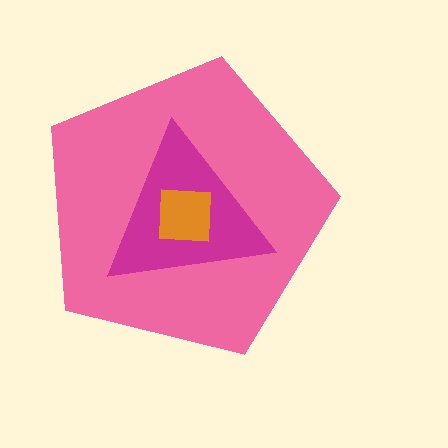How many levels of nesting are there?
3.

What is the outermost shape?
The pink pentagon.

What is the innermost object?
The orange square.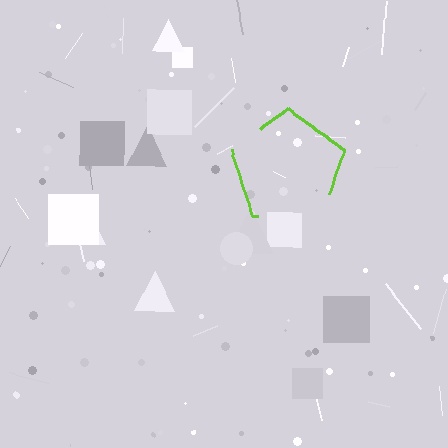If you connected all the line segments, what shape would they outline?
They would outline a pentagon.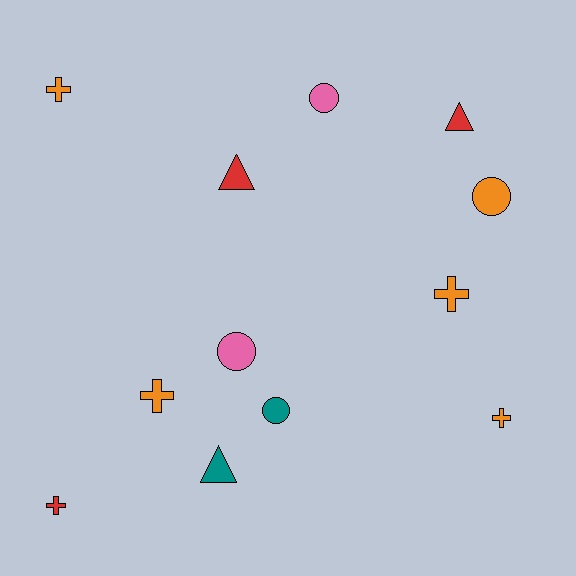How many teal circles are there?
There is 1 teal circle.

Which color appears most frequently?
Orange, with 5 objects.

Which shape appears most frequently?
Cross, with 5 objects.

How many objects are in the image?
There are 12 objects.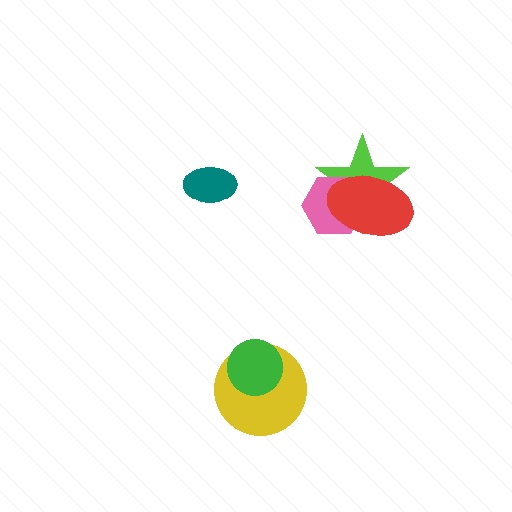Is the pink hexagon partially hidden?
Yes, it is partially covered by another shape.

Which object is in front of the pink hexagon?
The red ellipse is in front of the pink hexagon.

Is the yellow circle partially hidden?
Yes, it is partially covered by another shape.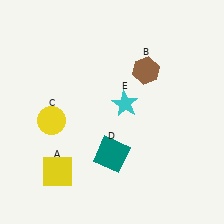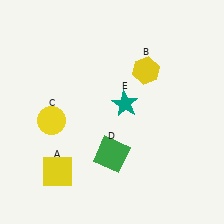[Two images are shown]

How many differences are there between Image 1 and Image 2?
There are 3 differences between the two images.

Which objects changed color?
B changed from brown to yellow. D changed from teal to green. E changed from cyan to teal.